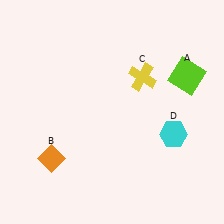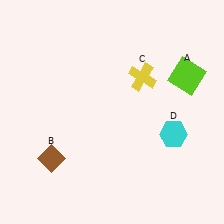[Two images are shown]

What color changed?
The diamond (B) changed from orange in Image 1 to brown in Image 2.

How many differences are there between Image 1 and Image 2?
There is 1 difference between the two images.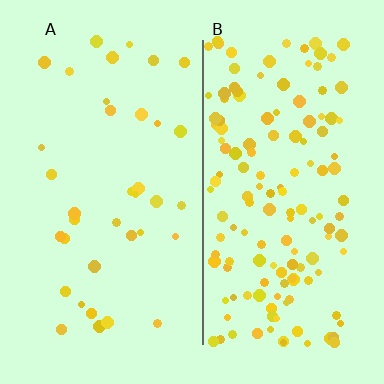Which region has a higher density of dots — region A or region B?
B (the right).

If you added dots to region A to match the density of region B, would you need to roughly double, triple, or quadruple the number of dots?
Approximately quadruple.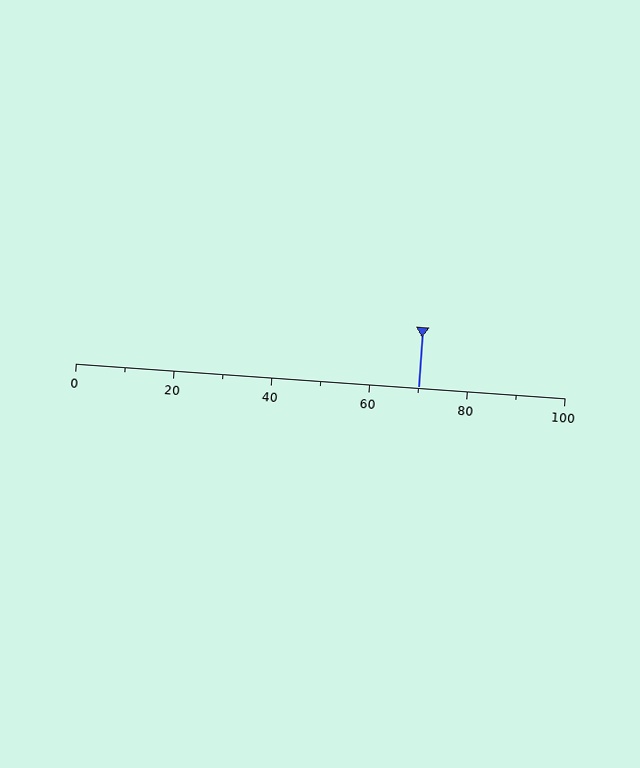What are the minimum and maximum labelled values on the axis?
The axis runs from 0 to 100.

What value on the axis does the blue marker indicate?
The marker indicates approximately 70.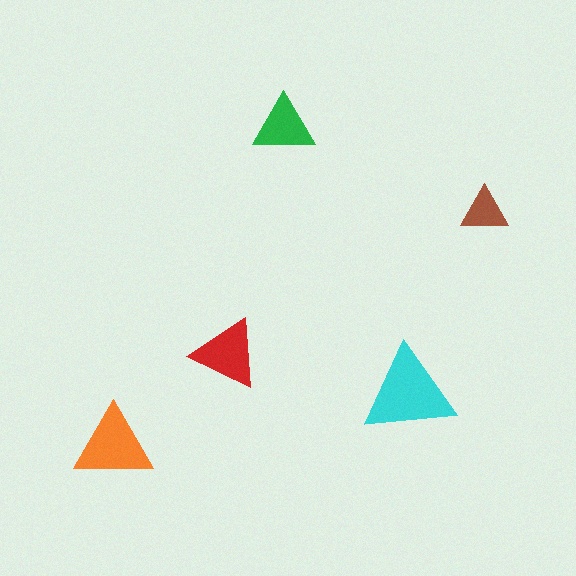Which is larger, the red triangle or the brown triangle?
The red one.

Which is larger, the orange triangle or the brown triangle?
The orange one.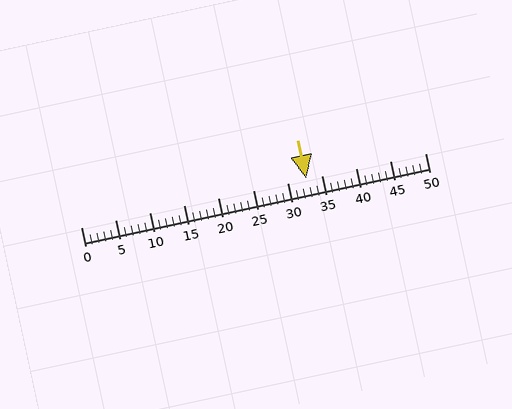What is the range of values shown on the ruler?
The ruler shows values from 0 to 50.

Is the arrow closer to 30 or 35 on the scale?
The arrow is closer to 35.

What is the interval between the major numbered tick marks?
The major tick marks are spaced 5 units apart.